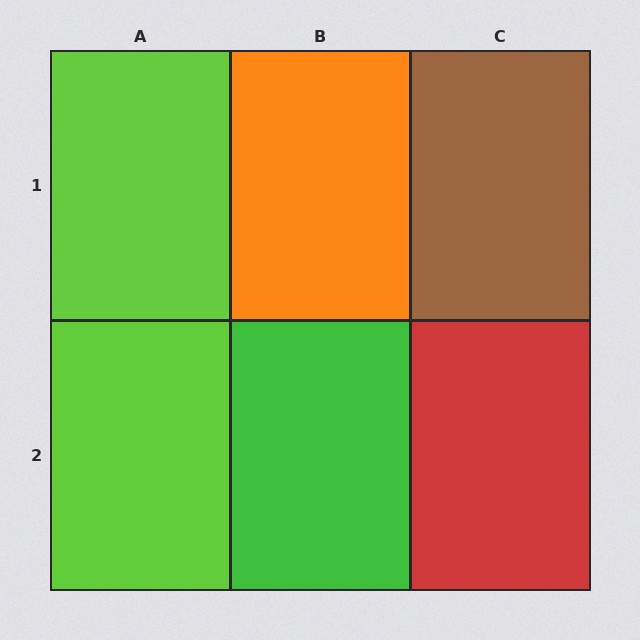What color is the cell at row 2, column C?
Red.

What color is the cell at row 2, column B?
Green.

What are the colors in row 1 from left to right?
Lime, orange, brown.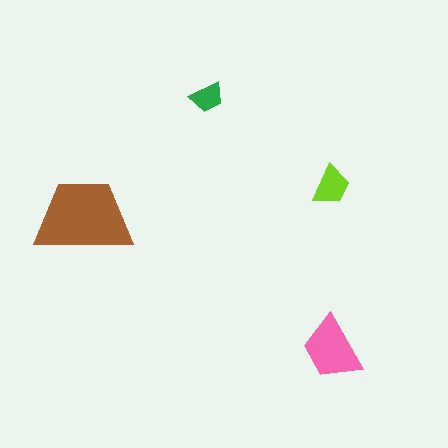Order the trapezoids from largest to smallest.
the brown one, the pink one, the lime one, the green one.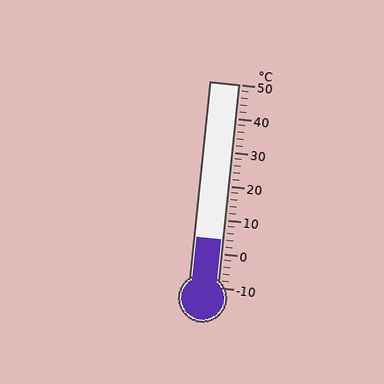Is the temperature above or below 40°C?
The temperature is below 40°C.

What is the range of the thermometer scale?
The thermometer scale ranges from -10°C to 50°C.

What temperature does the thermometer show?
The thermometer shows approximately 4°C.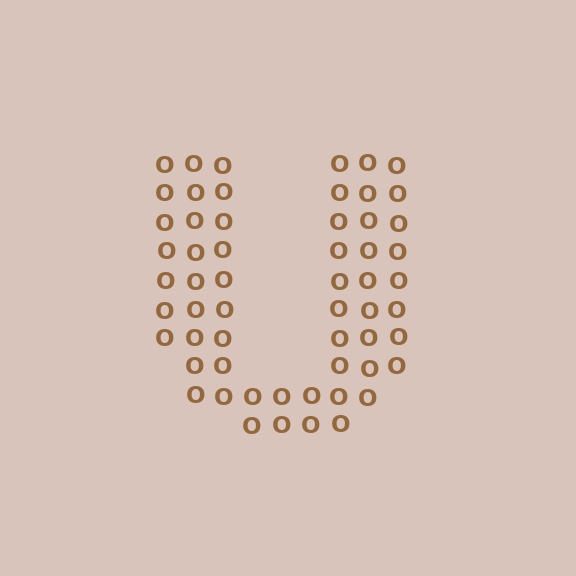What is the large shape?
The large shape is the letter U.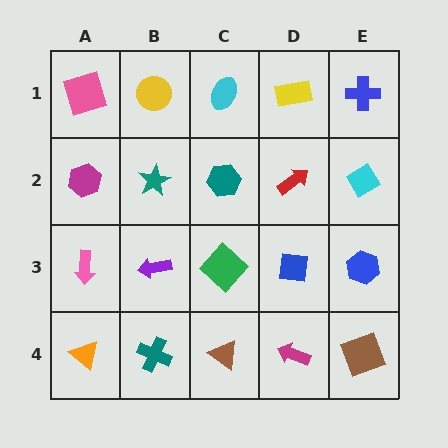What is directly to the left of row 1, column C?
A yellow circle.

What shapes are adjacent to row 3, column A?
A magenta hexagon (row 2, column A), an orange triangle (row 4, column A), a purple arrow (row 3, column B).